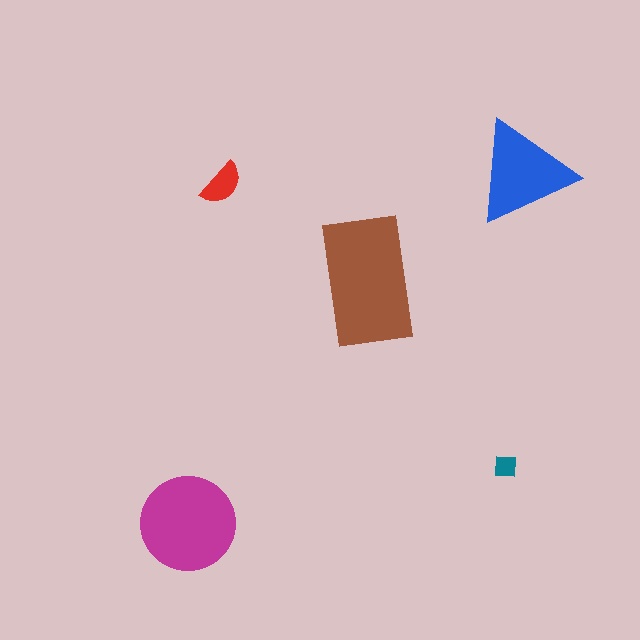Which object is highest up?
The blue triangle is topmost.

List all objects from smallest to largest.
The teal square, the red semicircle, the blue triangle, the magenta circle, the brown rectangle.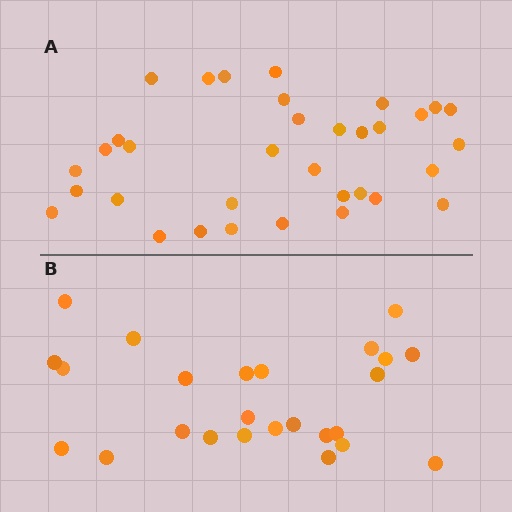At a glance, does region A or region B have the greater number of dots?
Region A (the top region) has more dots.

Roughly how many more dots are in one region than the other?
Region A has roughly 8 or so more dots than region B.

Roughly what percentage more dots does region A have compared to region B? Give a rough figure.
About 35% more.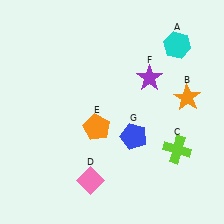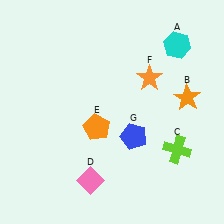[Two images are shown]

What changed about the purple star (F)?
In Image 1, F is purple. In Image 2, it changed to orange.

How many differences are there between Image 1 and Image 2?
There is 1 difference between the two images.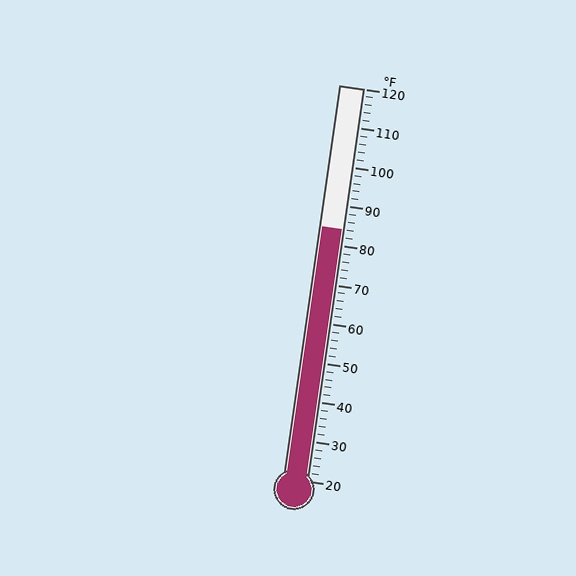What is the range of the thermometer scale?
The thermometer scale ranges from 20°F to 120°F.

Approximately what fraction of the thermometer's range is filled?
The thermometer is filled to approximately 65% of its range.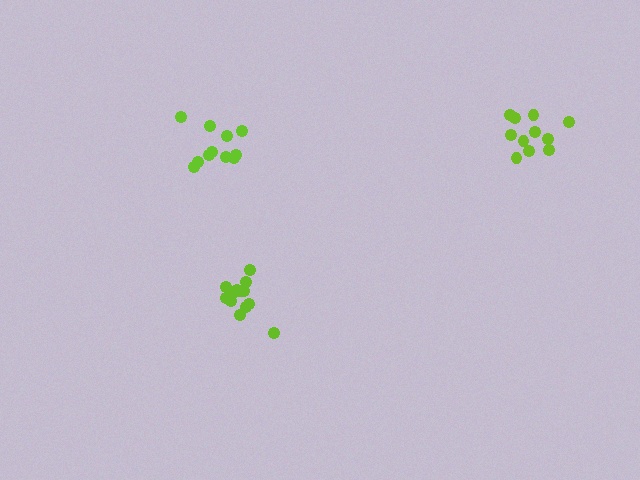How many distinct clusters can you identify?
There are 3 distinct clusters.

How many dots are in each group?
Group 1: 11 dots, Group 2: 11 dots, Group 3: 13 dots (35 total).